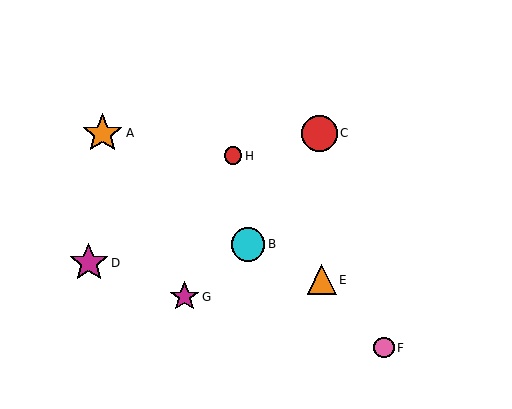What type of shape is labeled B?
Shape B is a cyan circle.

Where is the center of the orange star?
The center of the orange star is at (102, 133).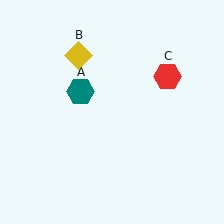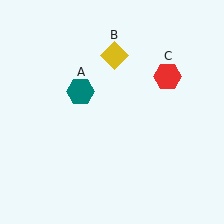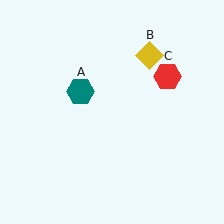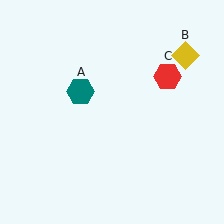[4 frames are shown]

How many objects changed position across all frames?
1 object changed position: yellow diamond (object B).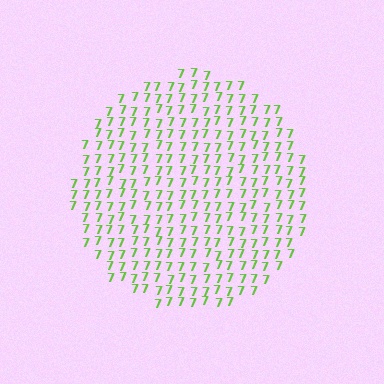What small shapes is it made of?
It is made of small digit 7's.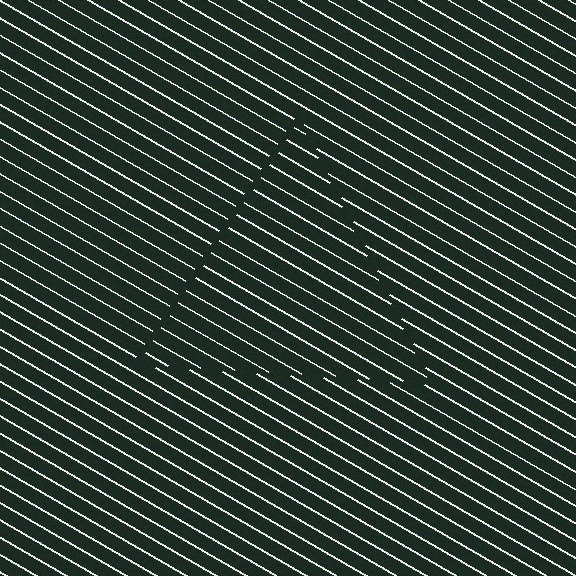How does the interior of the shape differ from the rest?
The interior of the shape contains the same grating, shifted by half a period — the contour is defined by the phase discontinuity where line-ends from the inner and outer gratings abut.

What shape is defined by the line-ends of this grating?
An illusory triangle. The interior of the shape contains the same grating, shifted by half a period — the contour is defined by the phase discontinuity where line-ends from the inner and outer gratings abut.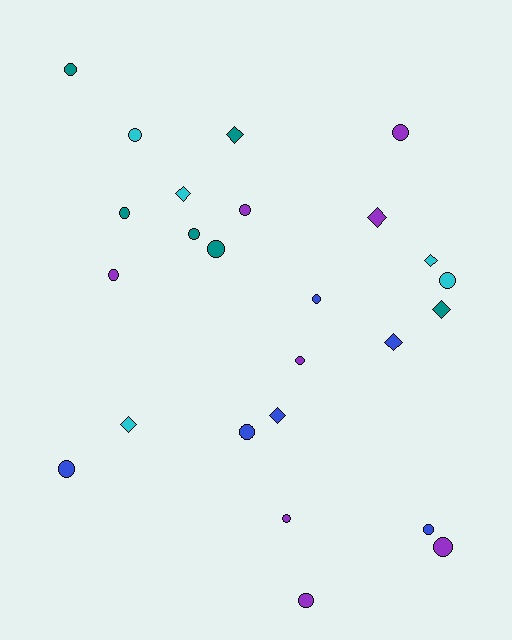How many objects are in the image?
There are 25 objects.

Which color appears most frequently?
Purple, with 8 objects.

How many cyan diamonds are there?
There are 3 cyan diamonds.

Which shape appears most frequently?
Circle, with 17 objects.